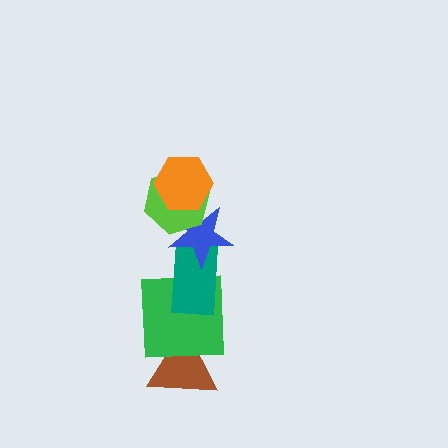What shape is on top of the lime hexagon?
The orange hexagon is on top of the lime hexagon.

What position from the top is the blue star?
The blue star is 3rd from the top.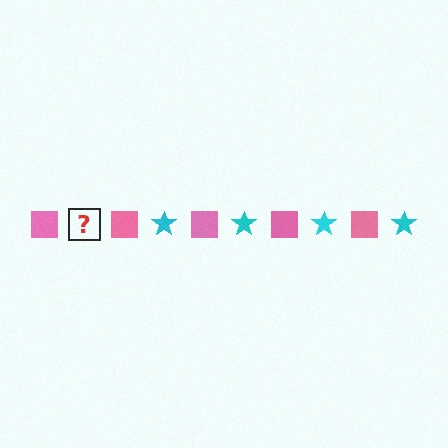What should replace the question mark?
The question mark should be replaced with a cyan star.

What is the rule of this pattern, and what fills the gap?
The rule is that the pattern alternates between pink square and cyan star. The gap should be filled with a cyan star.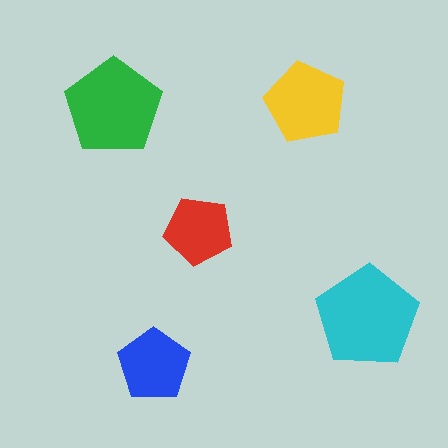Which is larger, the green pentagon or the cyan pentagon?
The cyan one.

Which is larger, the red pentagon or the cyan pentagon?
The cyan one.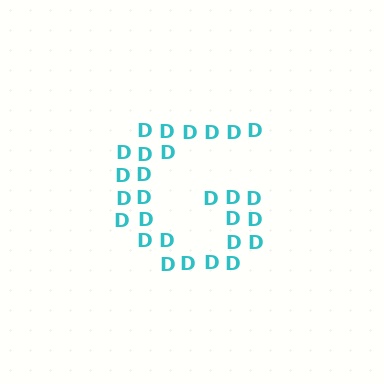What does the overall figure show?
The overall figure shows the letter G.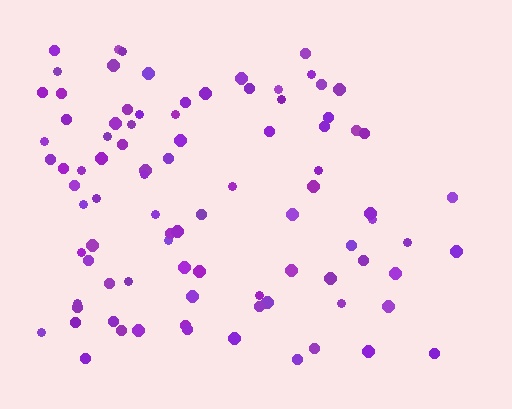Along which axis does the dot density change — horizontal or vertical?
Horizontal.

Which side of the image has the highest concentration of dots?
The left.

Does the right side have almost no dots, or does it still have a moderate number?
Still a moderate number, just noticeably fewer than the left.